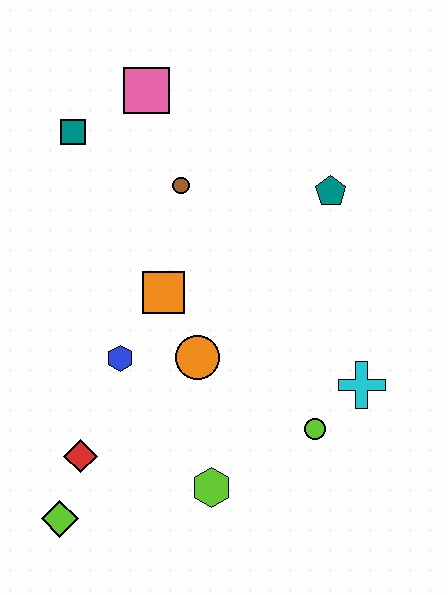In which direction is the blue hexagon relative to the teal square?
The blue hexagon is below the teal square.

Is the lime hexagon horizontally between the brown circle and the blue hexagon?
No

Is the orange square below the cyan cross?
No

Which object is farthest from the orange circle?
The pink square is farthest from the orange circle.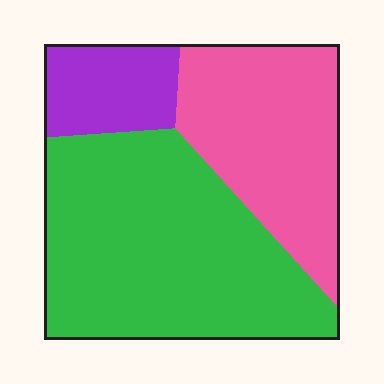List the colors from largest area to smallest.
From largest to smallest: green, pink, purple.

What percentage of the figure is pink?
Pink takes up about one third (1/3) of the figure.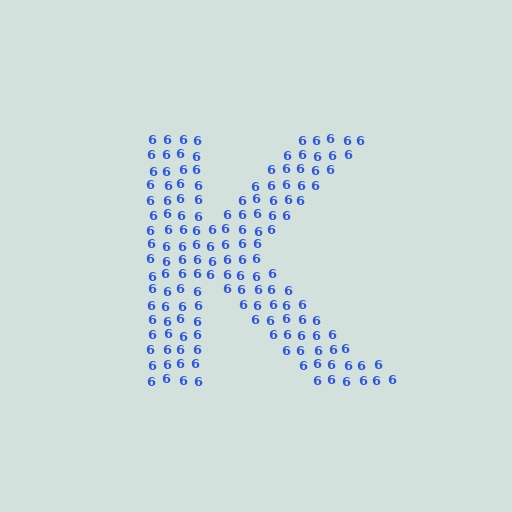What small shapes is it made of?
It is made of small digit 6's.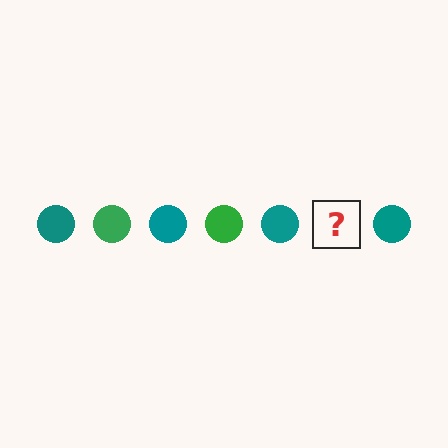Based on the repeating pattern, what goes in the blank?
The blank should be a green circle.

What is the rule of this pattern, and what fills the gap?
The rule is that the pattern cycles through teal, green circles. The gap should be filled with a green circle.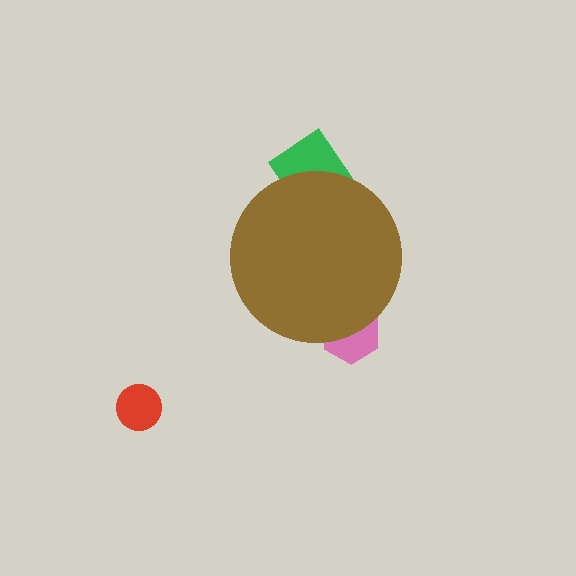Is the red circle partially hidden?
No, the red circle is fully visible.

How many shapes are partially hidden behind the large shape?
2 shapes are partially hidden.